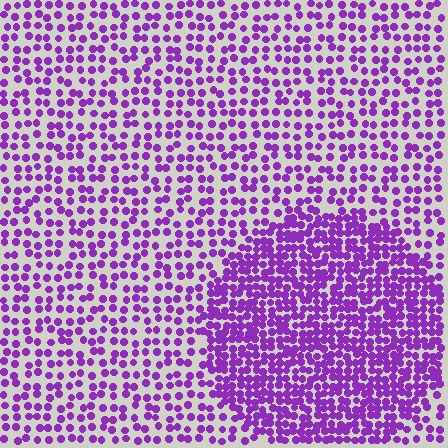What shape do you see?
I see a circle.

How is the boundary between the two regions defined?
The boundary is defined by a change in element density (approximately 2.0x ratio). All elements are the same color, size, and shape.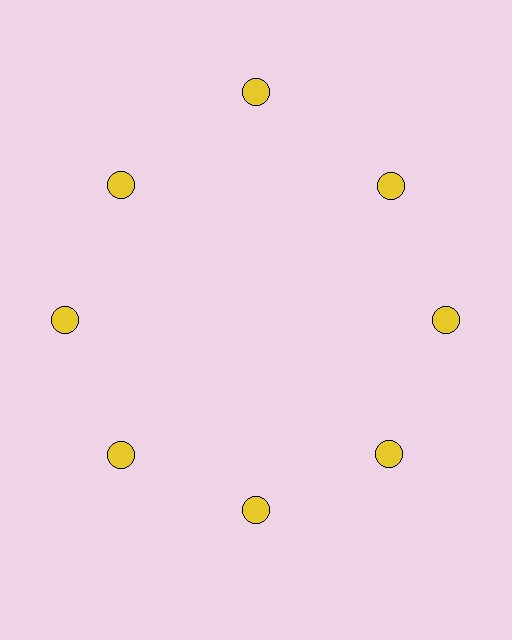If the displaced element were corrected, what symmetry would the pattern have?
It would have 8-fold rotational symmetry — the pattern would map onto itself every 45 degrees.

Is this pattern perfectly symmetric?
No. The 8 yellow circles are arranged in a ring, but one element near the 12 o'clock position is pushed outward from the center, breaking the 8-fold rotational symmetry.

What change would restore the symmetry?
The symmetry would be restored by moving it inward, back onto the ring so that all 8 circles sit at equal angles and equal distance from the center.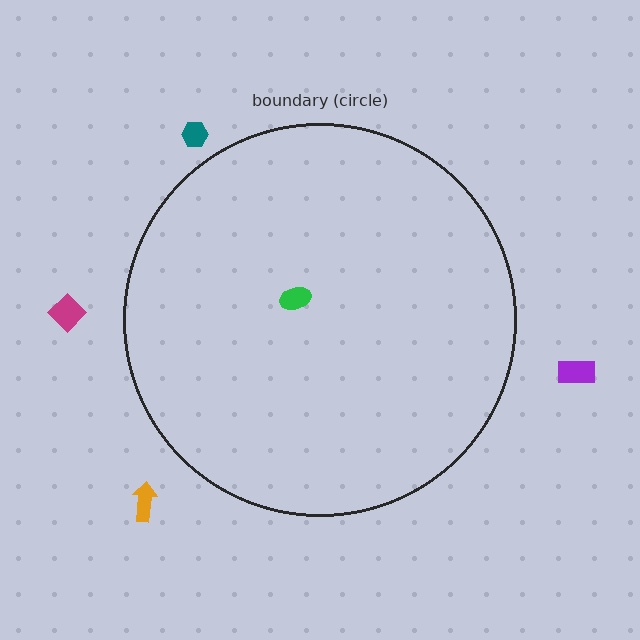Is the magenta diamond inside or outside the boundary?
Outside.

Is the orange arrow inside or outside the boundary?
Outside.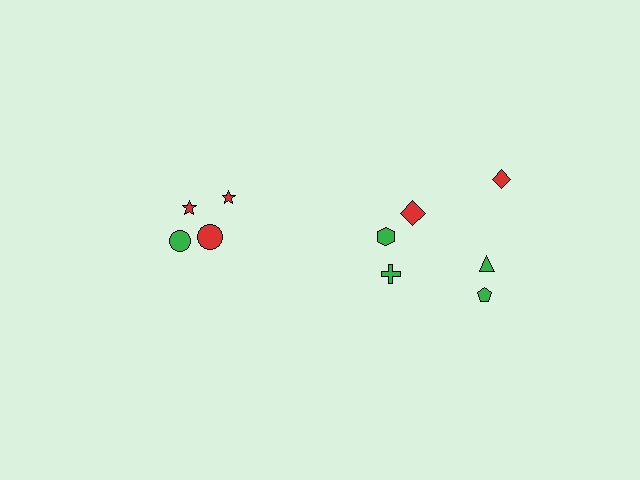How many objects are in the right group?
There are 6 objects.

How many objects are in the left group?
There are 4 objects.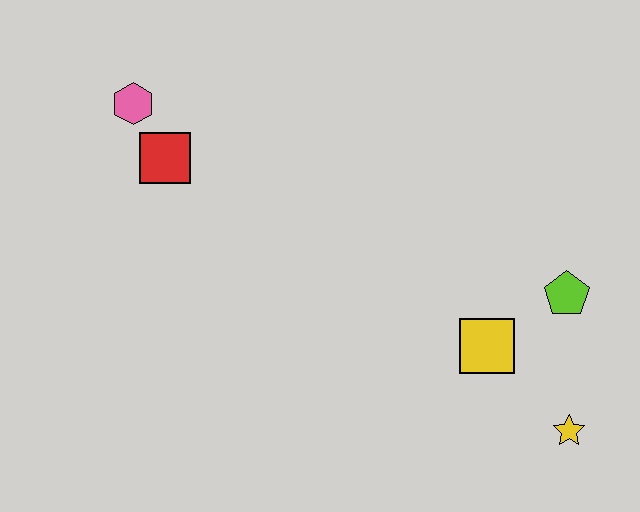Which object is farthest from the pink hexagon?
The yellow star is farthest from the pink hexagon.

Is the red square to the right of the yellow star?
No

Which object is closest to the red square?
The pink hexagon is closest to the red square.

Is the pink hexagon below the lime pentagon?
No